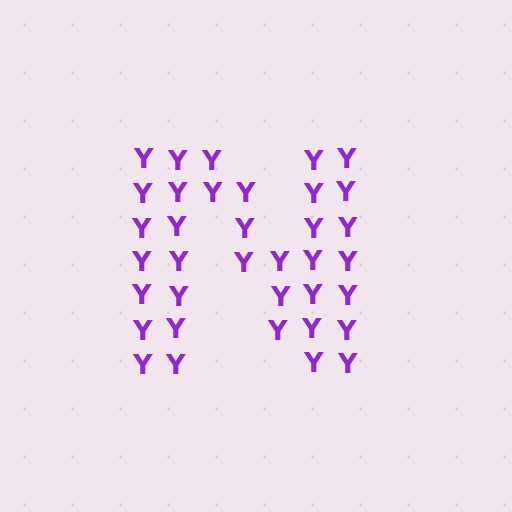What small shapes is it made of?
It is made of small letter Y's.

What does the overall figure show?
The overall figure shows the letter N.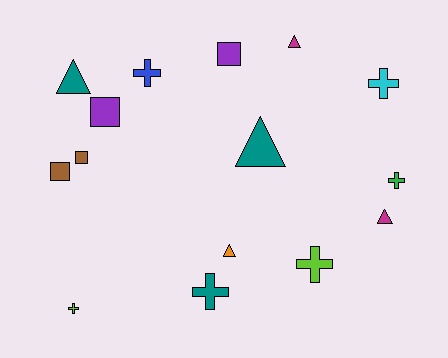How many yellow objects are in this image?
There are no yellow objects.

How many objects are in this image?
There are 15 objects.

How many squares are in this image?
There are 4 squares.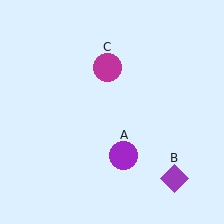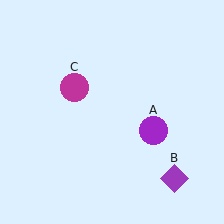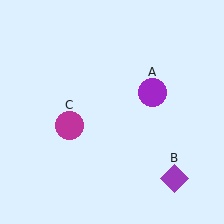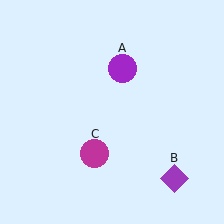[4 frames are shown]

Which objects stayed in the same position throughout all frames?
Purple diamond (object B) remained stationary.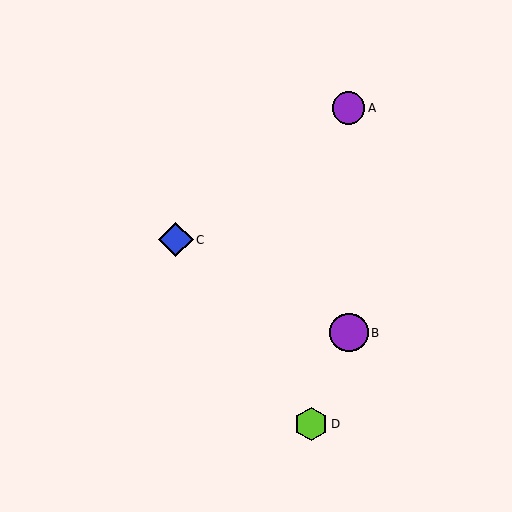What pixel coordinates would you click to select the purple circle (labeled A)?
Click at (348, 108) to select the purple circle A.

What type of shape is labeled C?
Shape C is a blue diamond.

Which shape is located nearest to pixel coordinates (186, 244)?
The blue diamond (labeled C) at (176, 240) is nearest to that location.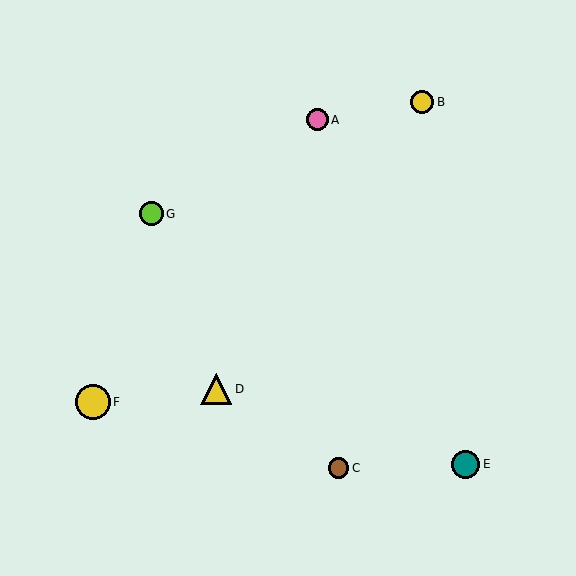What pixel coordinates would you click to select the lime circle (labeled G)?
Click at (151, 214) to select the lime circle G.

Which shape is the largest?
The yellow circle (labeled F) is the largest.